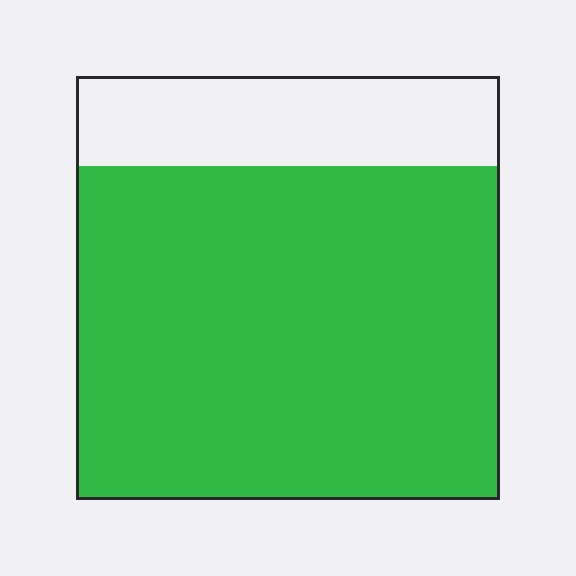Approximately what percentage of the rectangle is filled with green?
Approximately 80%.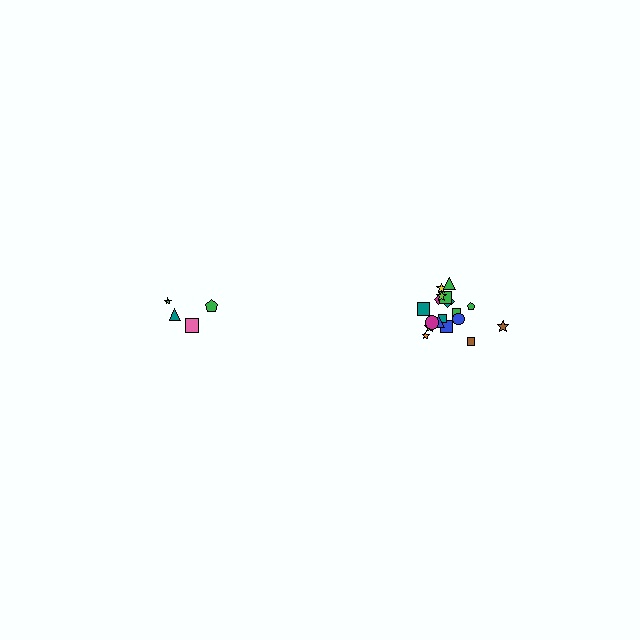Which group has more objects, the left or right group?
The right group.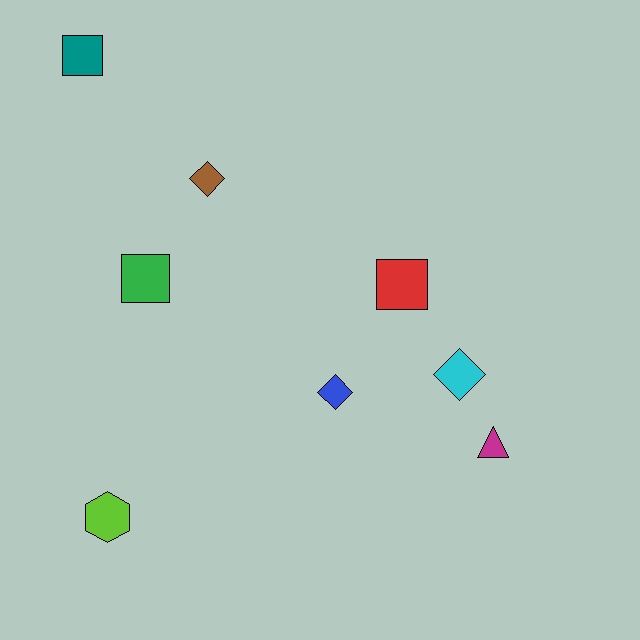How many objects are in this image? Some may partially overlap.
There are 8 objects.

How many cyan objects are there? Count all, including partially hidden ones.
There is 1 cyan object.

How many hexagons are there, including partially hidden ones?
There is 1 hexagon.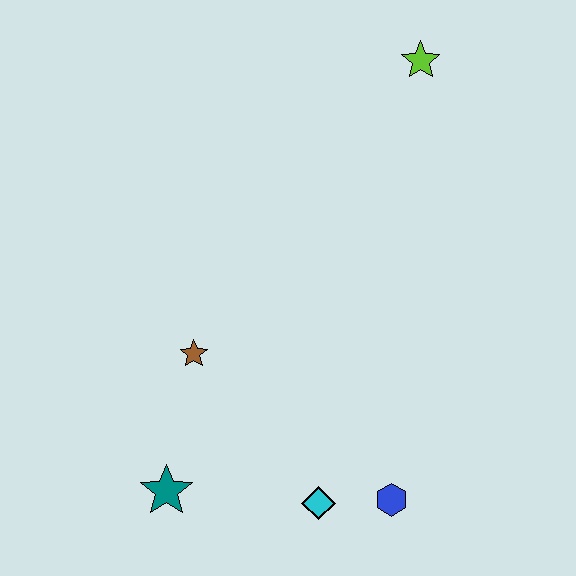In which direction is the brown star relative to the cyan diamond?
The brown star is above the cyan diamond.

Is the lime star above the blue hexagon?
Yes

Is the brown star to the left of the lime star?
Yes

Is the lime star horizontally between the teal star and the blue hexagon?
No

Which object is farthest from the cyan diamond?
The lime star is farthest from the cyan diamond.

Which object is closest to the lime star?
The brown star is closest to the lime star.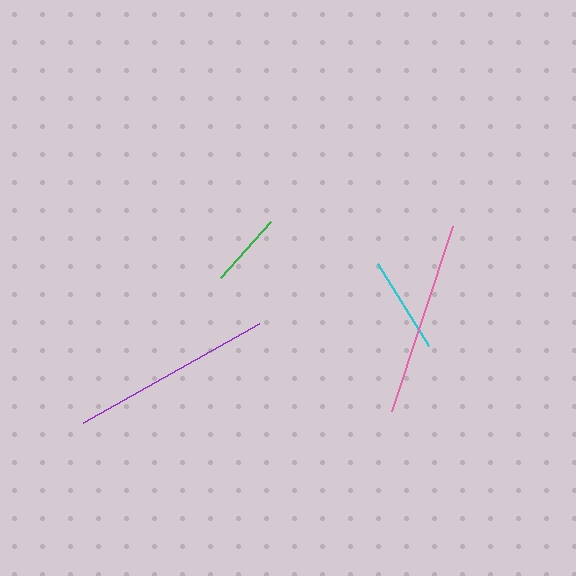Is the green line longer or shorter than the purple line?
The purple line is longer than the green line.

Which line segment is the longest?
The purple line is the longest at approximately 202 pixels.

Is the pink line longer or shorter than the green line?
The pink line is longer than the green line.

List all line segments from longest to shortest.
From longest to shortest: purple, pink, cyan, green.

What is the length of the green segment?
The green segment is approximately 75 pixels long.